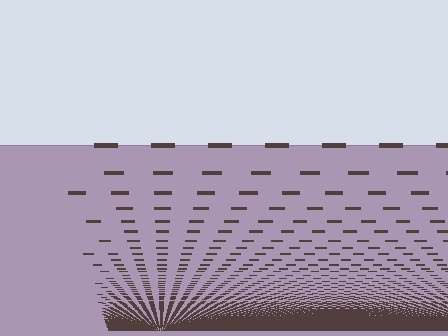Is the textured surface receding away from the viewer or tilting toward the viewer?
The surface appears to tilt toward the viewer. Texture elements get larger and sparser toward the top.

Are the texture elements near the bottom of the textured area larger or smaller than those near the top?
Smaller. The gradient is inverted — elements near the bottom are smaller and denser.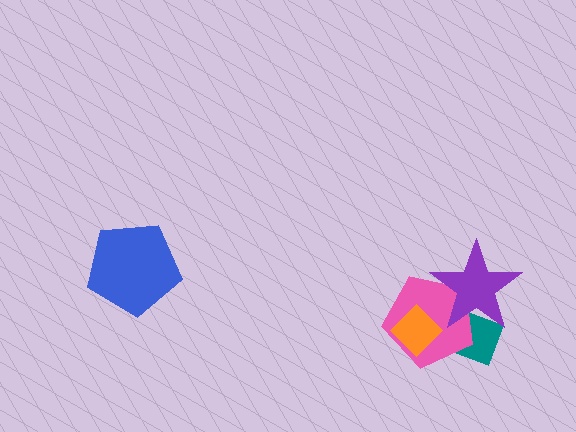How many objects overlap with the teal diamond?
2 objects overlap with the teal diamond.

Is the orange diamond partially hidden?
No, no other shape covers it.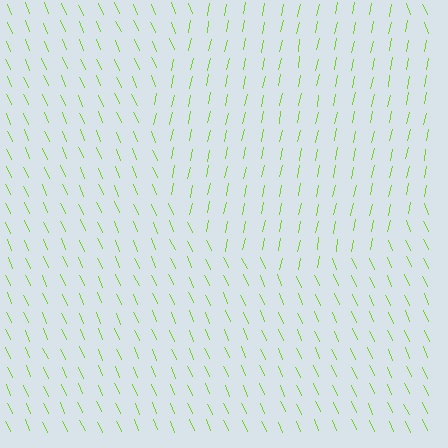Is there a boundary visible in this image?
Yes, there is a texture boundary formed by a change in line orientation.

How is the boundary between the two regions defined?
The boundary is defined purely by a change in line orientation (approximately 36 degrees difference). All lines are the same color and thickness.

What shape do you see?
I see a circle.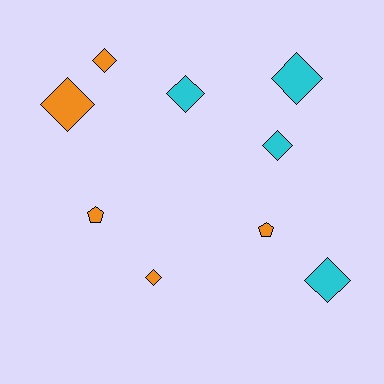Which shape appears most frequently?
Diamond, with 7 objects.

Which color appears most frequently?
Orange, with 5 objects.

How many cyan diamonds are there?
There are 4 cyan diamonds.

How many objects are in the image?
There are 9 objects.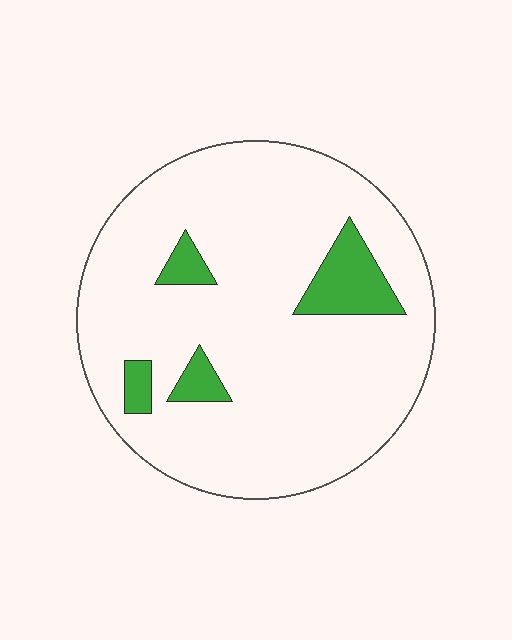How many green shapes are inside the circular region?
4.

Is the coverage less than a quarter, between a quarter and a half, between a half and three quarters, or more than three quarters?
Less than a quarter.